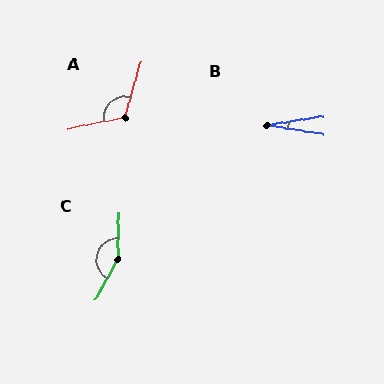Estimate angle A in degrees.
Approximately 118 degrees.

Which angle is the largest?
C, at approximately 152 degrees.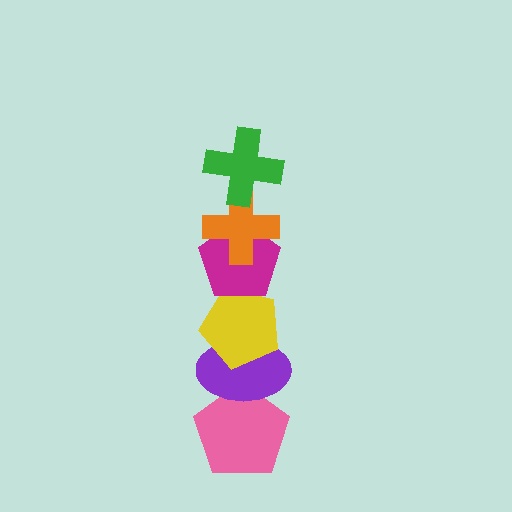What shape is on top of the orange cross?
The green cross is on top of the orange cross.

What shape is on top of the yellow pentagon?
The magenta pentagon is on top of the yellow pentagon.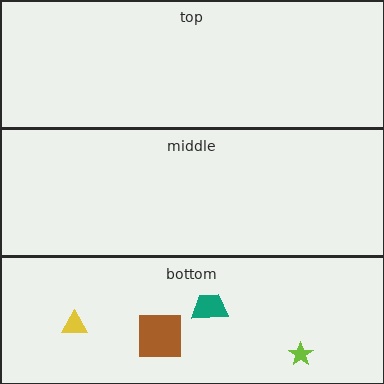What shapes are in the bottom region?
The teal trapezoid, the lime star, the yellow triangle, the brown square.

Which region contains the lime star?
The bottom region.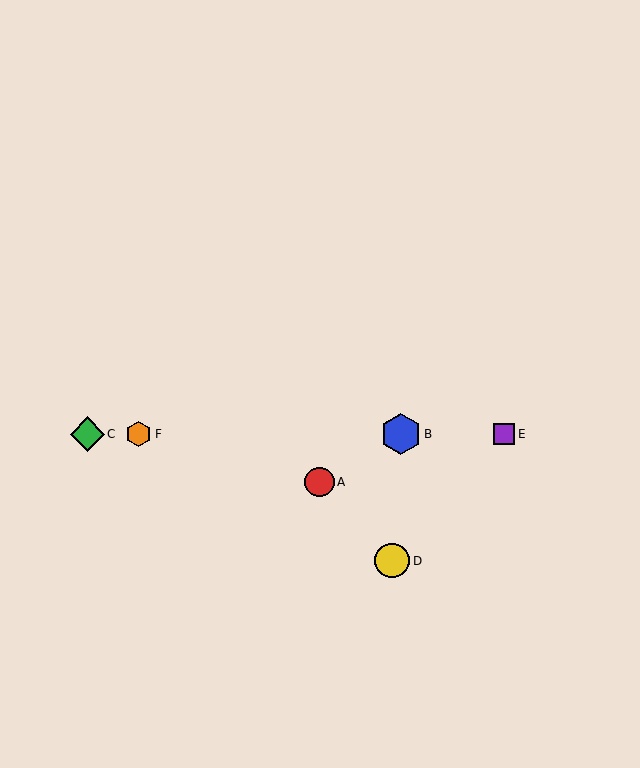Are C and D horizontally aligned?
No, C is at y≈434 and D is at y≈561.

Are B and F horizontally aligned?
Yes, both are at y≈434.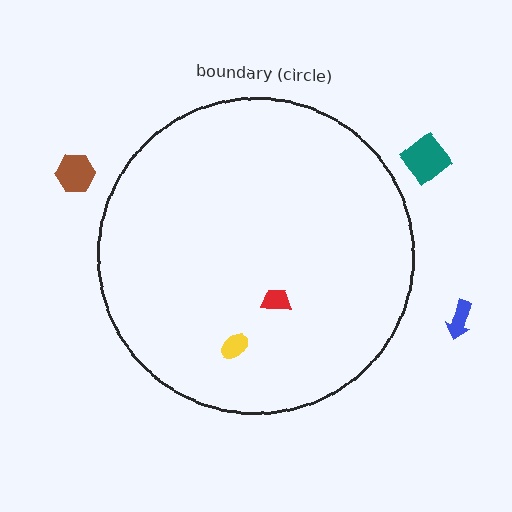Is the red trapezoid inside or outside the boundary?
Inside.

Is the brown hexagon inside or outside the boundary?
Outside.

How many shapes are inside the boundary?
2 inside, 3 outside.